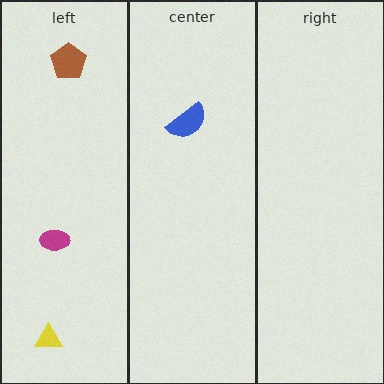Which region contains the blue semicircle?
The center region.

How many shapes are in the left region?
3.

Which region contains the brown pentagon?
The left region.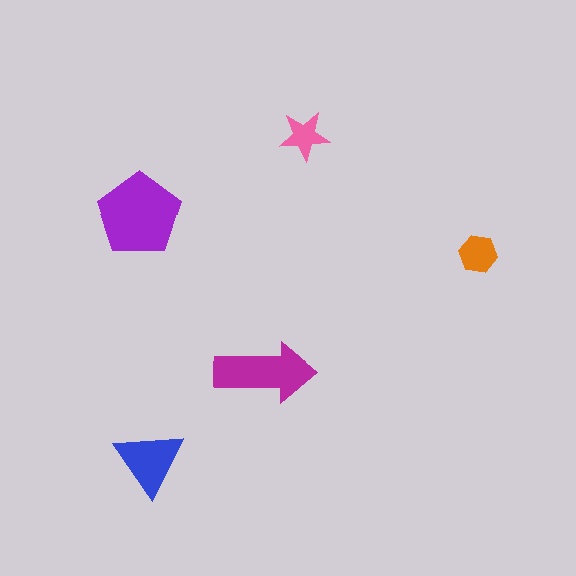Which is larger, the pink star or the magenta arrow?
The magenta arrow.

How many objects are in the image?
There are 5 objects in the image.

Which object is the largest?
The purple pentagon.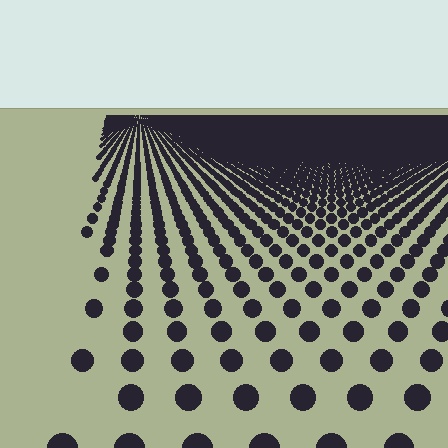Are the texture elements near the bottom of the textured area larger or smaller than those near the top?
Larger. Near the bottom, elements are closer to the viewer and appear at a bigger on-screen size.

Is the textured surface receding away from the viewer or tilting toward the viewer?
The surface is receding away from the viewer. Texture elements get smaller and denser toward the top.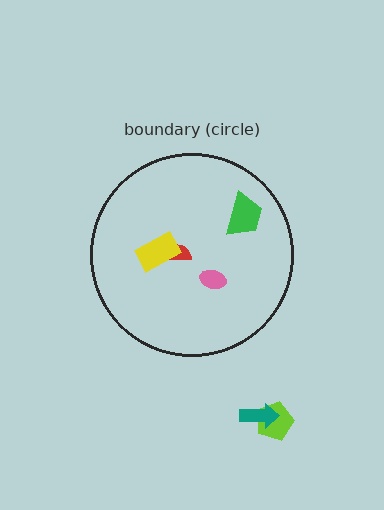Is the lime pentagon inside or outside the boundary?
Outside.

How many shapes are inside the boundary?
4 inside, 2 outside.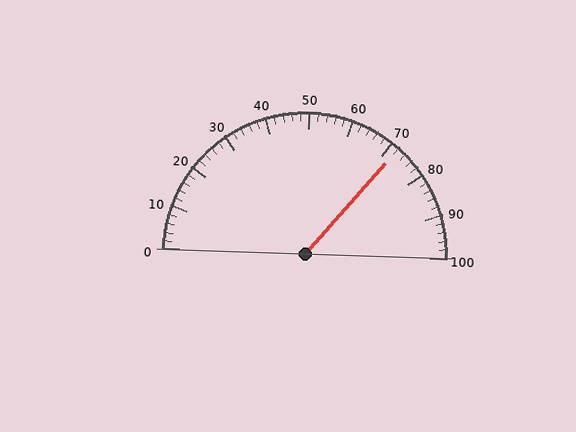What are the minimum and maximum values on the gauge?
The gauge ranges from 0 to 100.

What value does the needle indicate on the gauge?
The needle indicates approximately 72.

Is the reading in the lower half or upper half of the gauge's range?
The reading is in the upper half of the range (0 to 100).